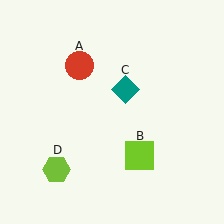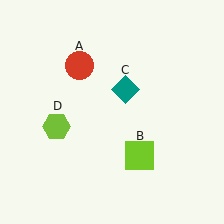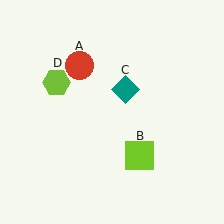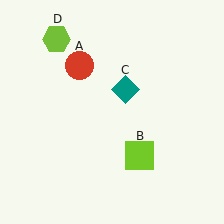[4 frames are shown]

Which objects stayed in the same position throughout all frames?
Red circle (object A) and lime square (object B) and teal diamond (object C) remained stationary.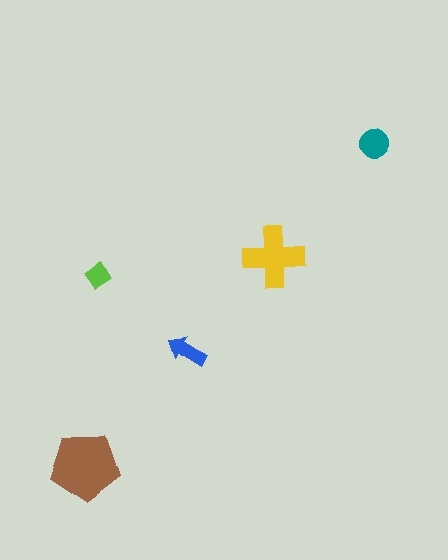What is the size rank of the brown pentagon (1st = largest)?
1st.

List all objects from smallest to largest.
The lime diamond, the blue arrow, the teal circle, the yellow cross, the brown pentagon.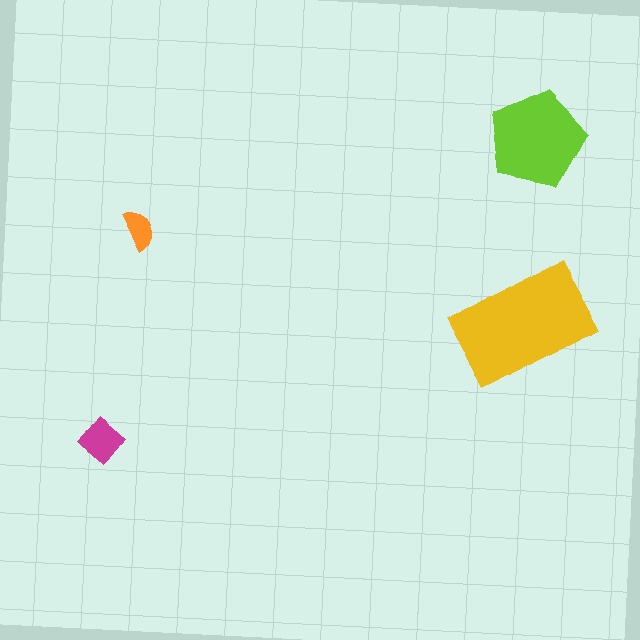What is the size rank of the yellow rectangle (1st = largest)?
1st.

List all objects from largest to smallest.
The yellow rectangle, the lime pentagon, the magenta diamond, the orange semicircle.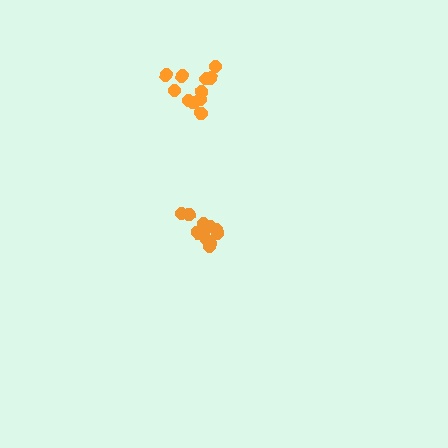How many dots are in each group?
Group 1: 11 dots, Group 2: 11 dots (22 total).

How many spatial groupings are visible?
There are 2 spatial groupings.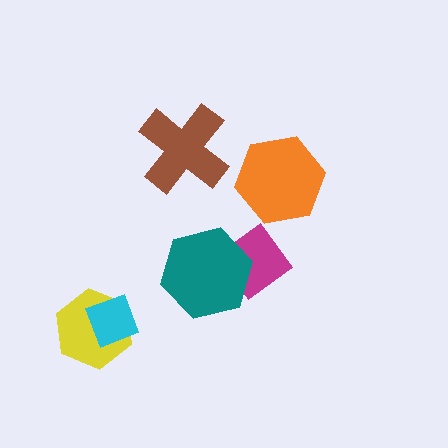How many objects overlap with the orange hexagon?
0 objects overlap with the orange hexagon.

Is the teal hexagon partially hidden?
No, no other shape covers it.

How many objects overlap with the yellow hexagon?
1 object overlaps with the yellow hexagon.